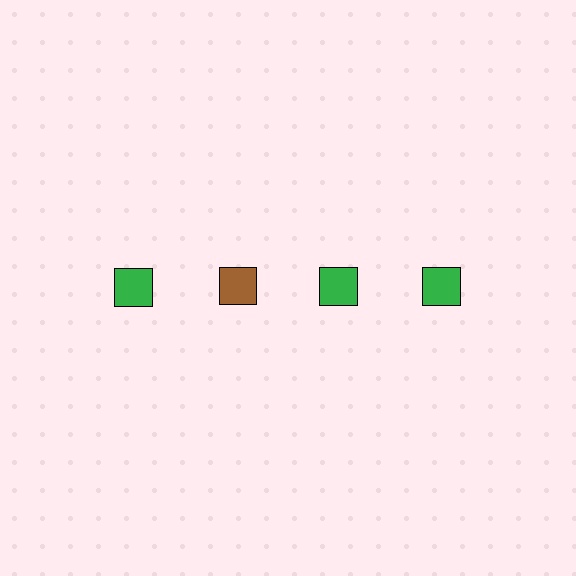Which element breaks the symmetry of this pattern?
The brown square in the top row, second from left column breaks the symmetry. All other shapes are green squares.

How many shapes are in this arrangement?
There are 4 shapes arranged in a grid pattern.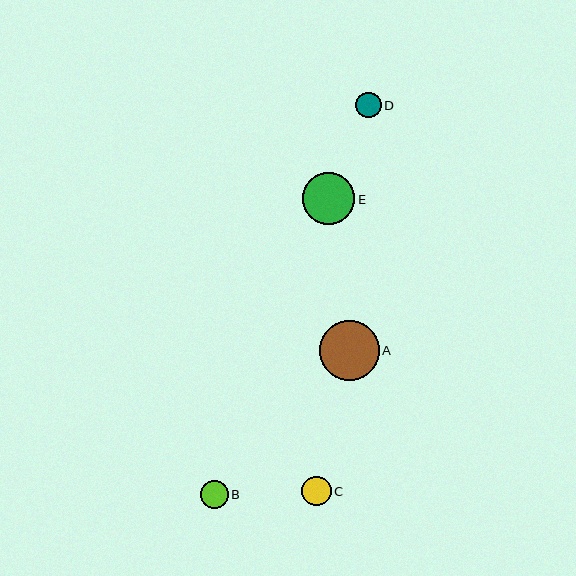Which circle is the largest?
Circle A is the largest with a size of approximately 60 pixels.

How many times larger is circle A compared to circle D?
Circle A is approximately 2.3 times the size of circle D.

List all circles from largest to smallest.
From largest to smallest: A, E, C, B, D.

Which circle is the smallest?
Circle D is the smallest with a size of approximately 26 pixels.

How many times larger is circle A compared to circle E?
Circle A is approximately 1.1 times the size of circle E.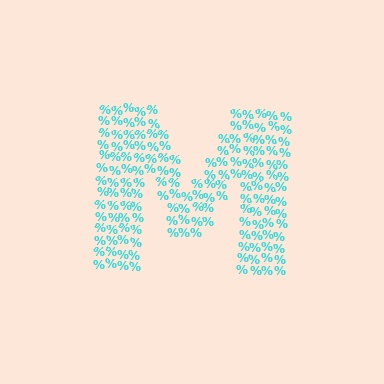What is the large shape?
The large shape is the letter M.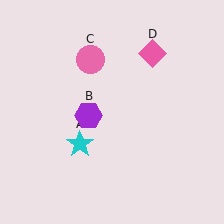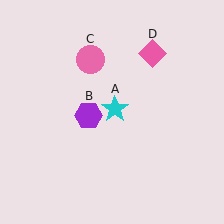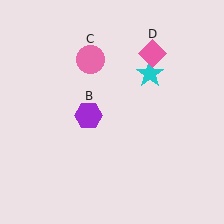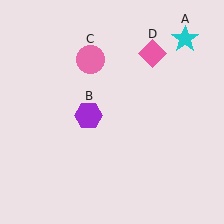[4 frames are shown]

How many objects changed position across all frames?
1 object changed position: cyan star (object A).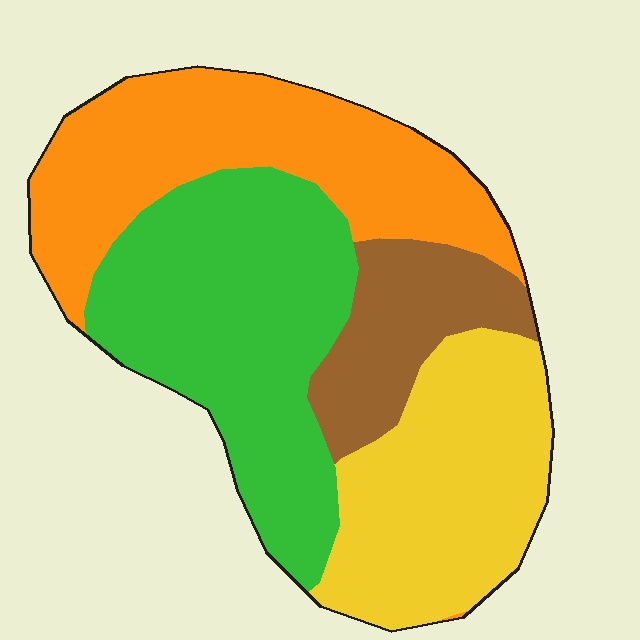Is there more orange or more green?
Green.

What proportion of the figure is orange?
Orange takes up between a quarter and a half of the figure.